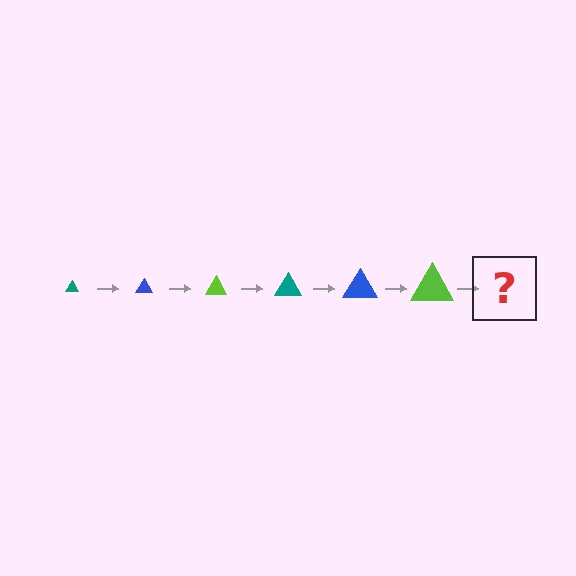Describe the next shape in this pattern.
It should be a teal triangle, larger than the previous one.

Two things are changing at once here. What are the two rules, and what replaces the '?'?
The two rules are that the triangle grows larger each step and the color cycles through teal, blue, and lime. The '?' should be a teal triangle, larger than the previous one.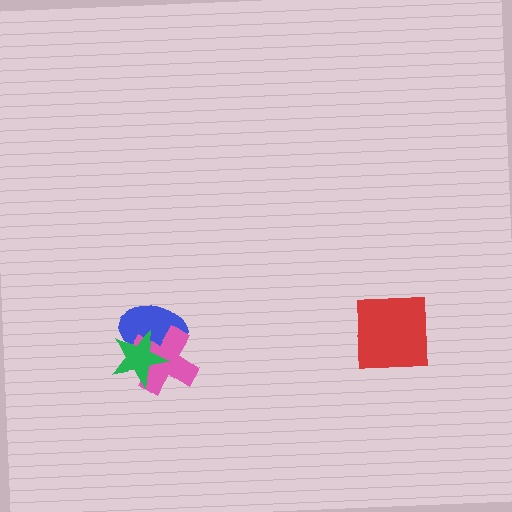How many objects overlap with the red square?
0 objects overlap with the red square.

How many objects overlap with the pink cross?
2 objects overlap with the pink cross.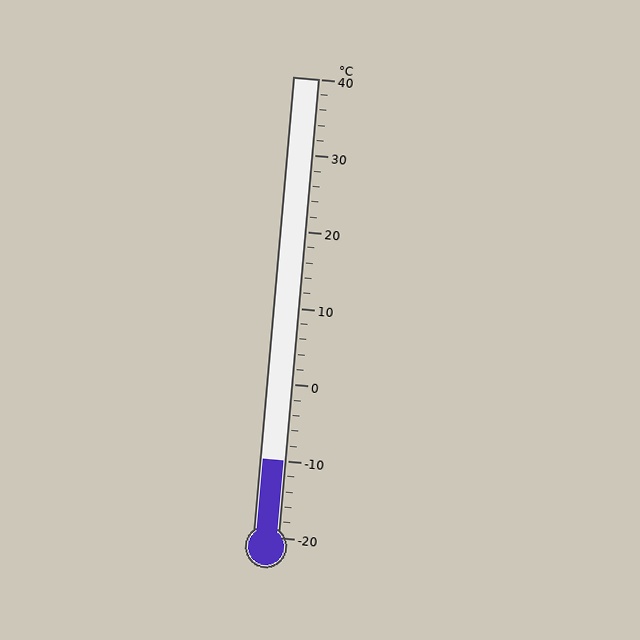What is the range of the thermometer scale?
The thermometer scale ranges from -20°C to 40°C.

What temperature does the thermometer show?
The thermometer shows approximately -10°C.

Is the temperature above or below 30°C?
The temperature is below 30°C.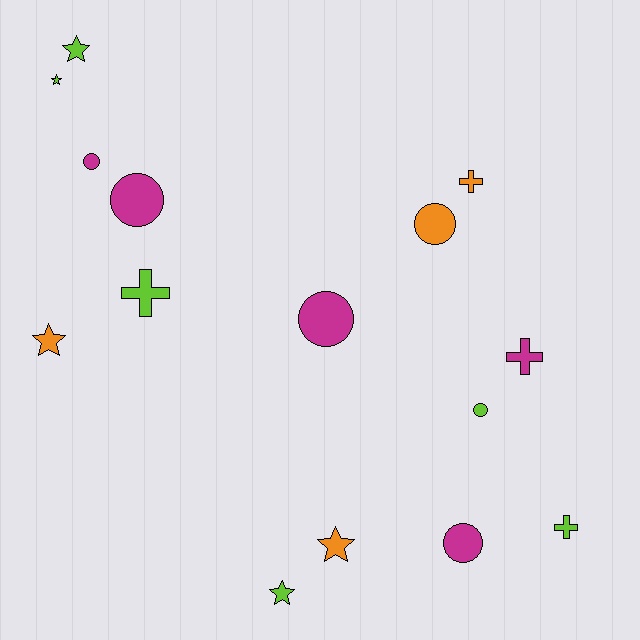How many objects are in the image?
There are 15 objects.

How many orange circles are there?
There is 1 orange circle.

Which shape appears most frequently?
Circle, with 6 objects.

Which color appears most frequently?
Lime, with 6 objects.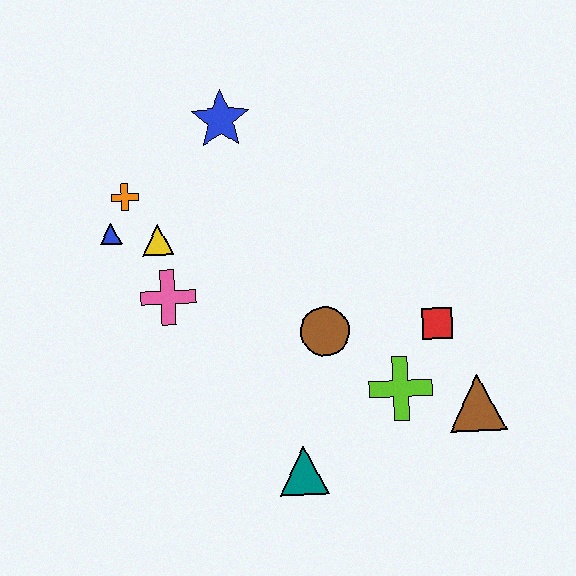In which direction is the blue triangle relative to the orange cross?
The blue triangle is below the orange cross.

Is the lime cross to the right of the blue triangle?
Yes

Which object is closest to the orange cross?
The blue triangle is closest to the orange cross.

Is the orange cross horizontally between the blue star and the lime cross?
No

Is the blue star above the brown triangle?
Yes